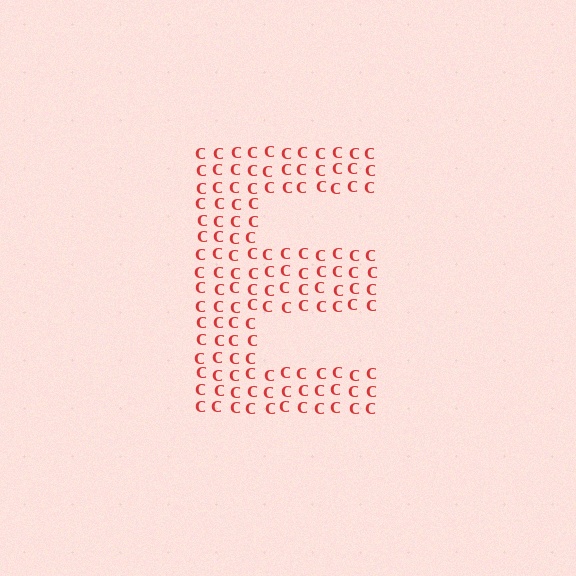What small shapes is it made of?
It is made of small letter C's.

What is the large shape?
The large shape is the letter E.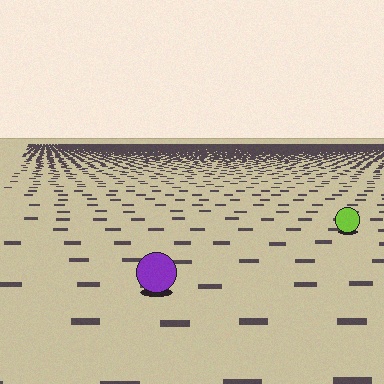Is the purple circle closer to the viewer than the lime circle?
Yes. The purple circle is closer — you can tell from the texture gradient: the ground texture is coarser near it.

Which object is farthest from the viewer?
The lime circle is farthest from the viewer. It appears smaller and the ground texture around it is denser.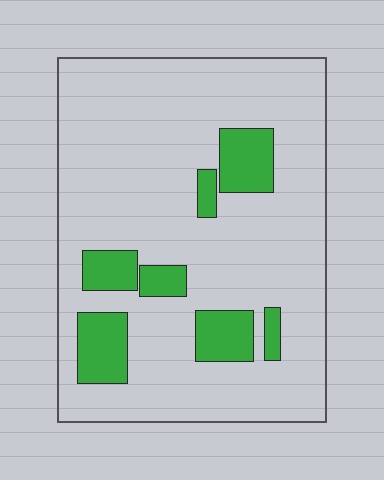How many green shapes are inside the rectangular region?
7.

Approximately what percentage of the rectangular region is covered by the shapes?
Approximately 15%.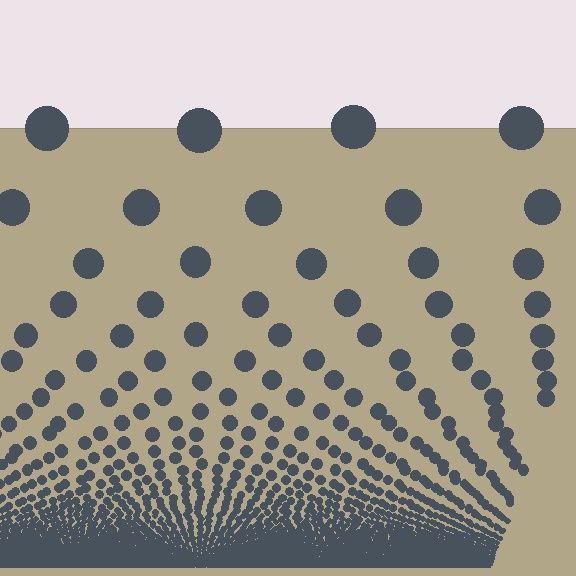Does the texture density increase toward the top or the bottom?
Density increases toward the bottom.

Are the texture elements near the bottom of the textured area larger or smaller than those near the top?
Smaller. The gradient is inverted — elements near the bottom are smaller and denser.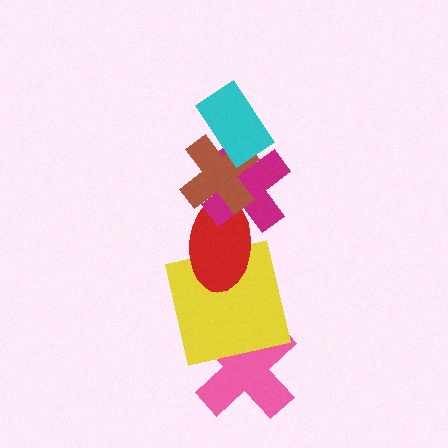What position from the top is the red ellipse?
The red ellipse is 4th from the top.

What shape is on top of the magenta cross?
The brown cross is on top of the magenta cross.